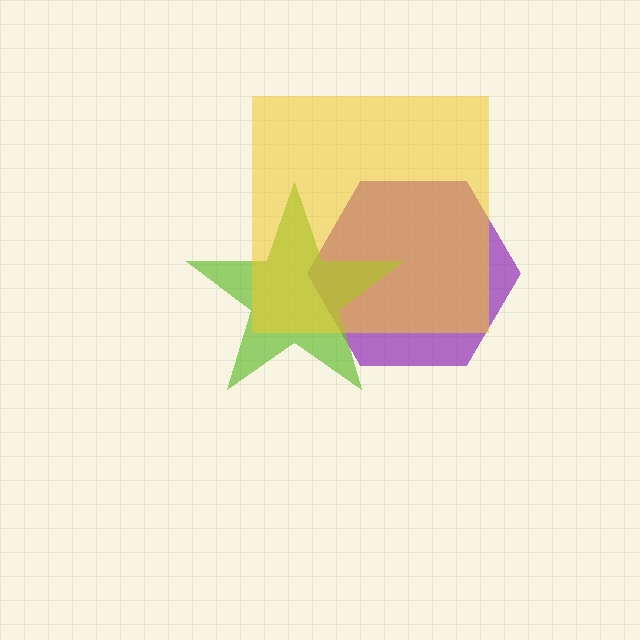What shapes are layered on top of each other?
The layered shapes are: a purple hexagon, a lime star, a yellow square.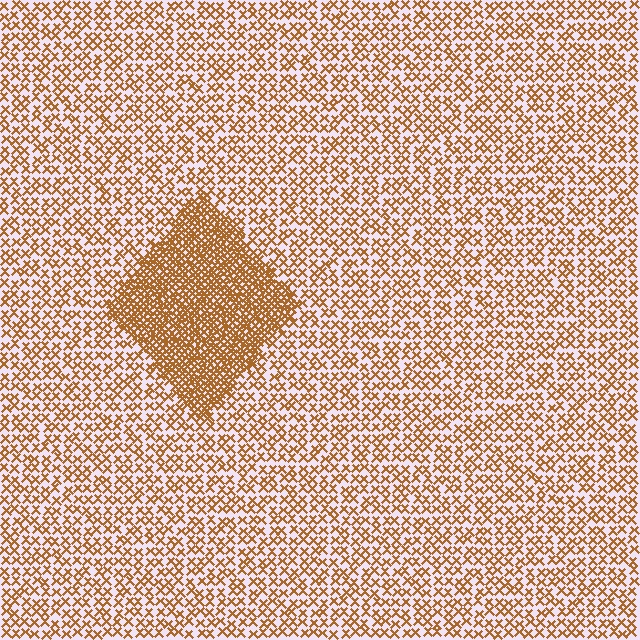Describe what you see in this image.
The image contains small brown elements arranged at two different densities. A diamond-shaped region is visible where the elements are more densely packed than the surrounding area.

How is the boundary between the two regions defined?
The boundary is defined by a change in element density (approximately 2.6x ratio). All elements are the same color, size, and shape.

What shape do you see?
I see a diamond.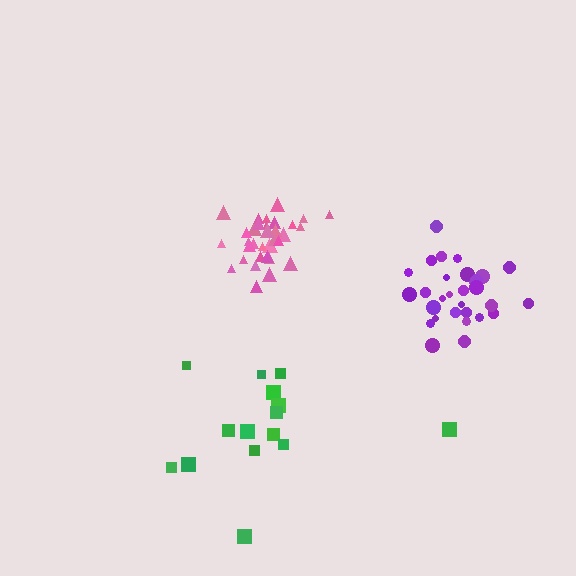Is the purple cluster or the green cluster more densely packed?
Purple.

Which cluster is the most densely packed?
Pink.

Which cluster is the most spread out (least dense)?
Green.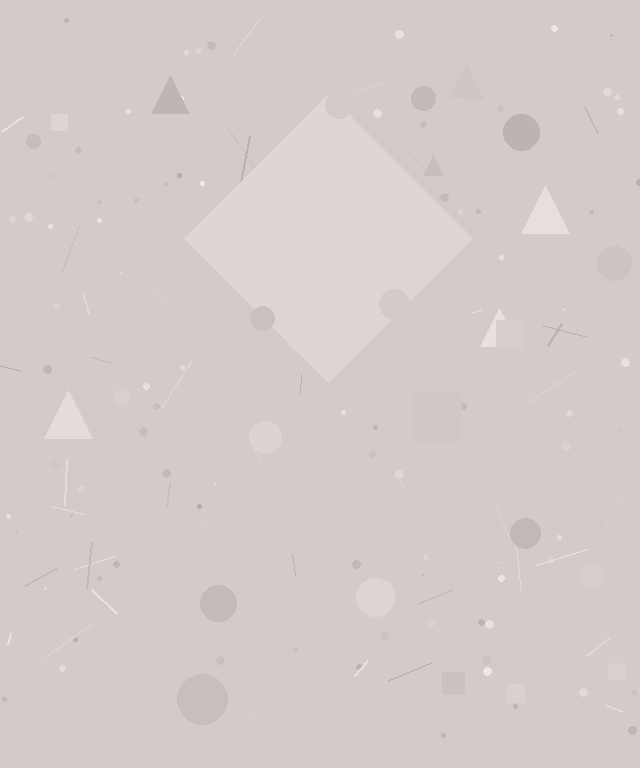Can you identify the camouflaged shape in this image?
The camouflaged shape is a diamond.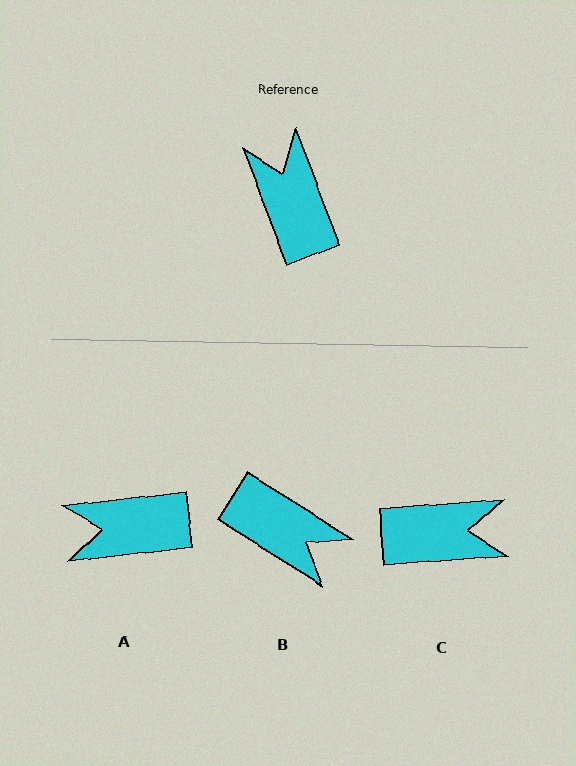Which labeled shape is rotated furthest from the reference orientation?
B, about 143 degrees away.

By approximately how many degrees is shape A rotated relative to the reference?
Approximately 76 degrees counter-clockwise.